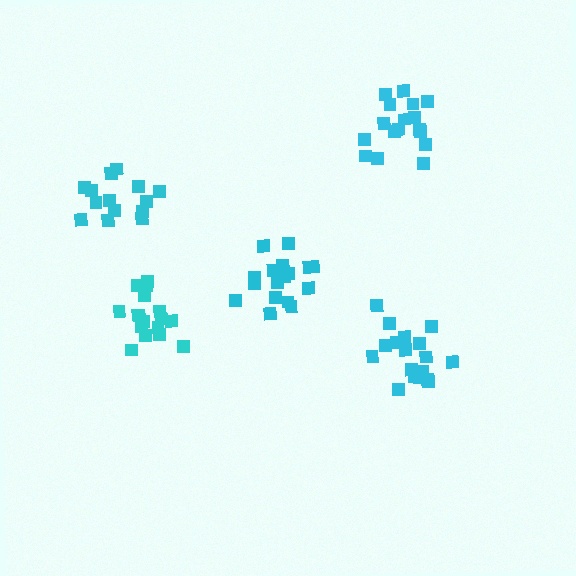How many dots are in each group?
Group 1: 17 dots, Group 2: 17 dots, Group 3: 17 dots, Group 4: 18 dots, Group 5: 14 dots (83 total).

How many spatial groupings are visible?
There are 5 spatial groupings.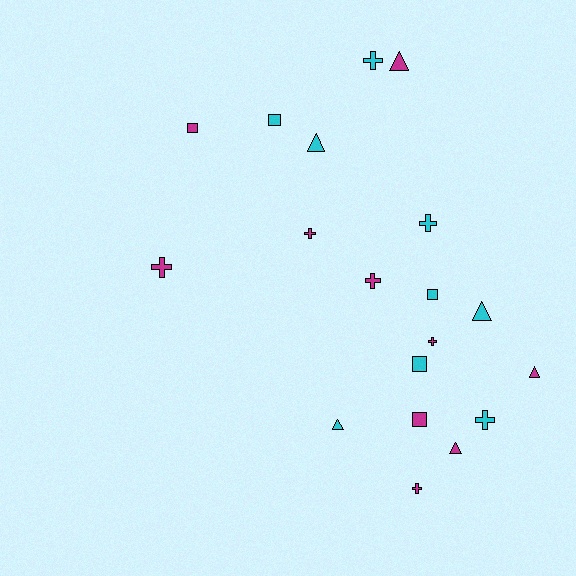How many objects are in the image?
There are 19 objects.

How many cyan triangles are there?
There are 3 cyan triangles.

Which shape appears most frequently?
Cross, with 8 objects.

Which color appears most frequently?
Magenta, with 10 objects.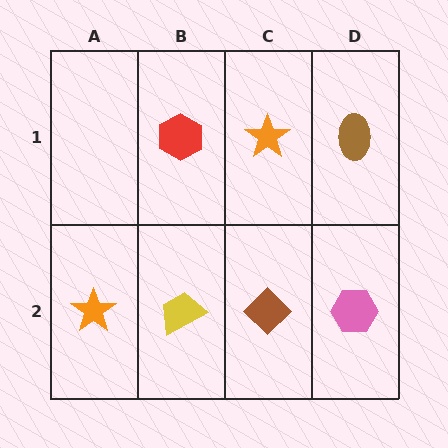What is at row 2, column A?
An orange star.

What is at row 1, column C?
An orange star.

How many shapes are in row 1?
3 shapes.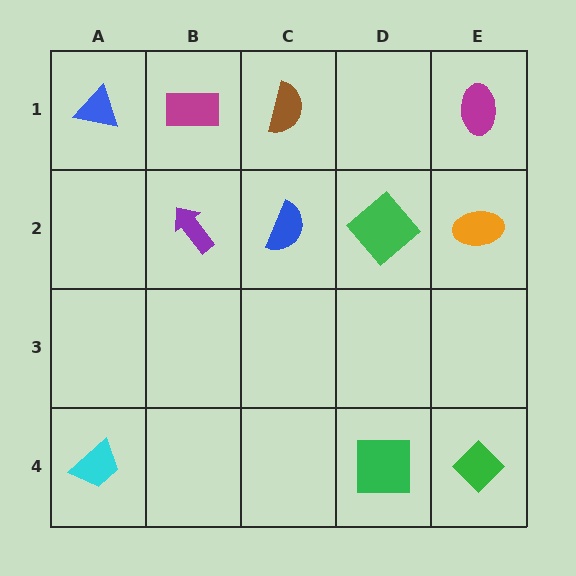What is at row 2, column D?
A green diamond.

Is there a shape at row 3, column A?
No, that cell is empty.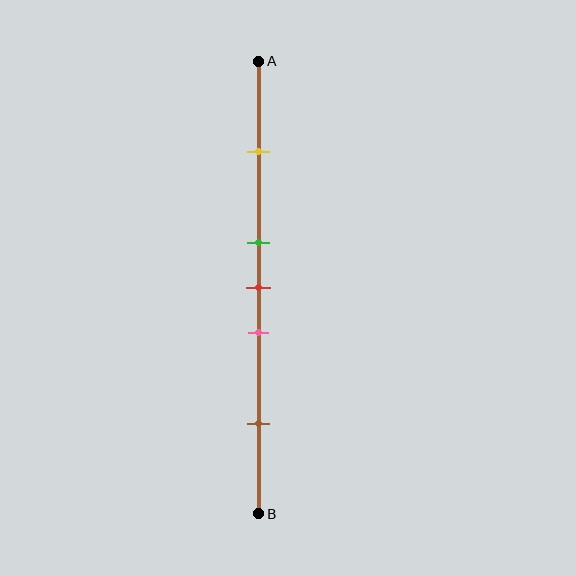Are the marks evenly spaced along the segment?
No, the marks are not evenly spaced.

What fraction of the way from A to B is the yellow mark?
The yellow mark is approximately 20% (0.2) of the way from A to B.